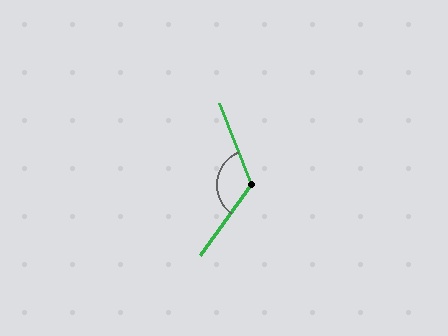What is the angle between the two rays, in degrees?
Approximately 123 degrees.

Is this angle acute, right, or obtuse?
It is obtuse.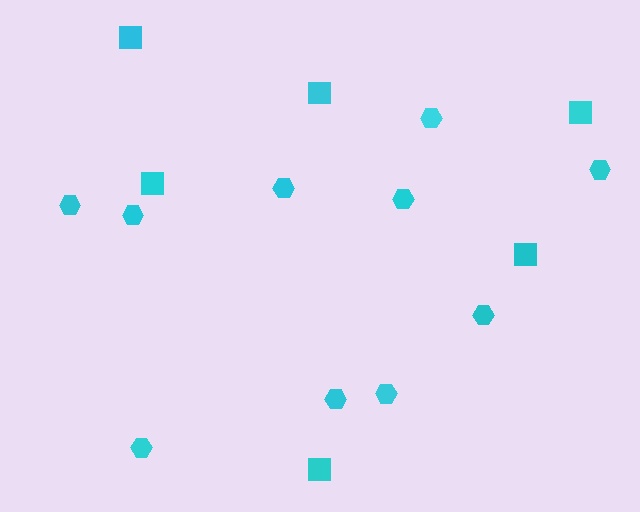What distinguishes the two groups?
There are 2 groups: one group of hexagons (10) and one group of squares (6).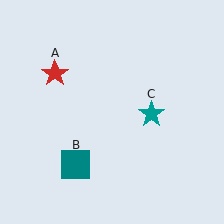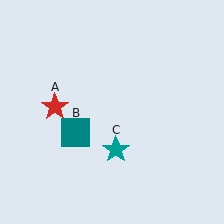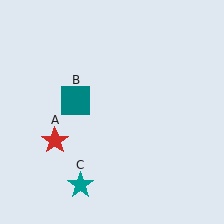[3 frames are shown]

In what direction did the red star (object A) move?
The red star (object A) moved down.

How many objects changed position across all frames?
3 objects changed position: red star (object A), teal square (object B), teal star (object C).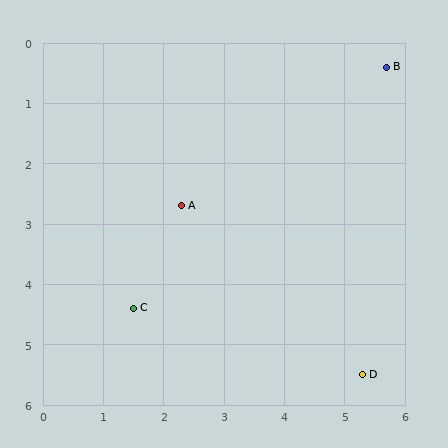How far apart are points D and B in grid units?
Points D and B are about 5.1 grid units apart.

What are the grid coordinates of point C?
Point C is at approximately (1.5, 4.4).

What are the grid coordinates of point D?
Point D is at approximately (5.3, 5.5).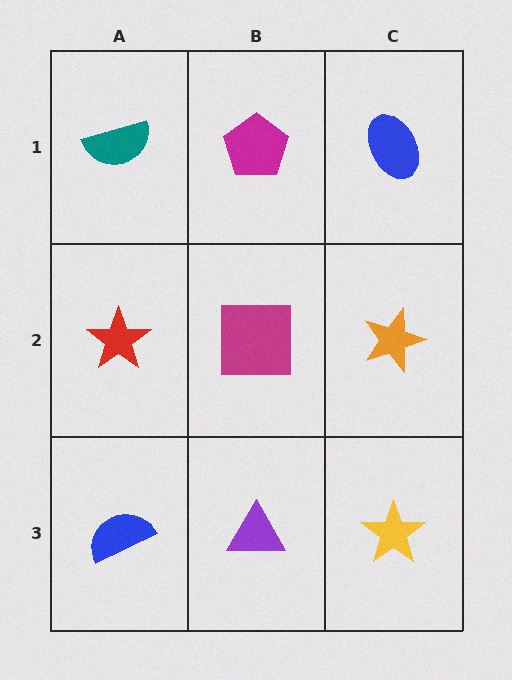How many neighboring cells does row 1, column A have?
2.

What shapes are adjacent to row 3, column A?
A red star (row 2, column A), a purple triangle (row 3, column B).